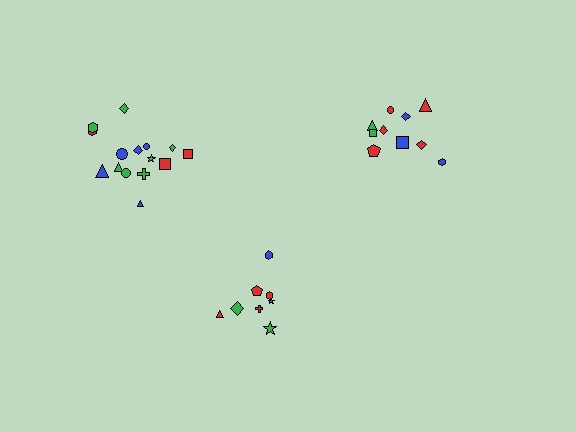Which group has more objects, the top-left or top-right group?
The top-left group.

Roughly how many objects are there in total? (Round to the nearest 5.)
Roughly 35 objects in total.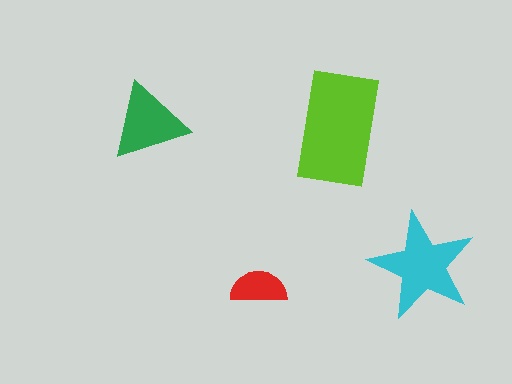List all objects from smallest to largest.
The red semicircle, the green triangle, the cyan star, the lime rectangle.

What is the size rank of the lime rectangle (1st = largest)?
1st.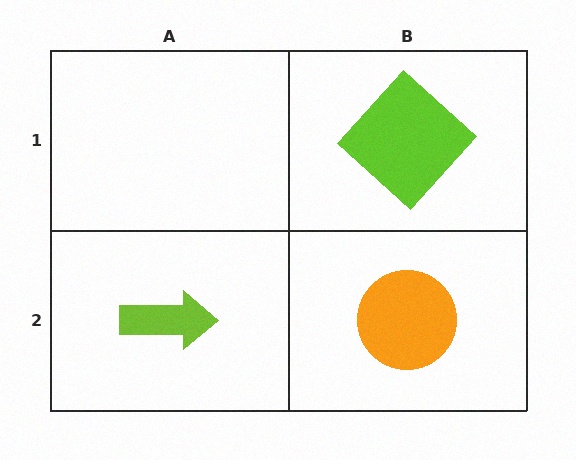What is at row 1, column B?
A lime diamond.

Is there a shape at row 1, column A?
No, that cell is empty.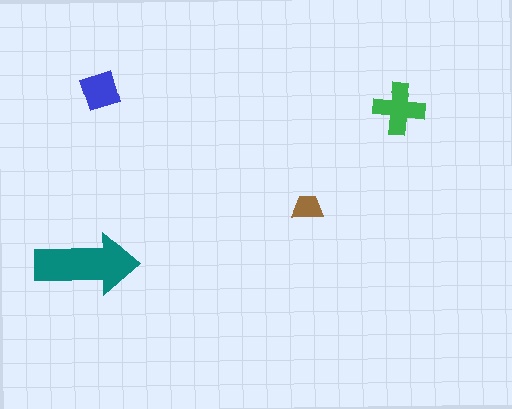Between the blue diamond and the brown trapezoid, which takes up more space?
The blue diamond.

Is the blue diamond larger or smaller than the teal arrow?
Smaller.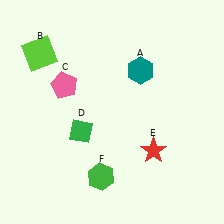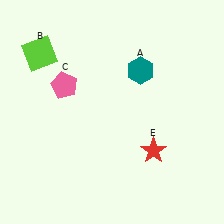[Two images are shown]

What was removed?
The green diamond (D), the green hexagon (F) were removed in Image 2.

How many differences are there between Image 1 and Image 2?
There are 2 differences between the two images.